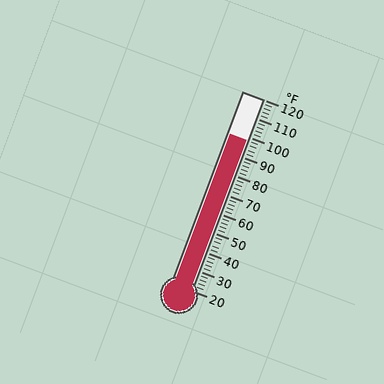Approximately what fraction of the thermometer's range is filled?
The thermometer is filled to approximately 80% of its range.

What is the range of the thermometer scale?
The thermometer scale ranges from 20°F to 120°F.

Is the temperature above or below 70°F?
The temperature is above 70°F.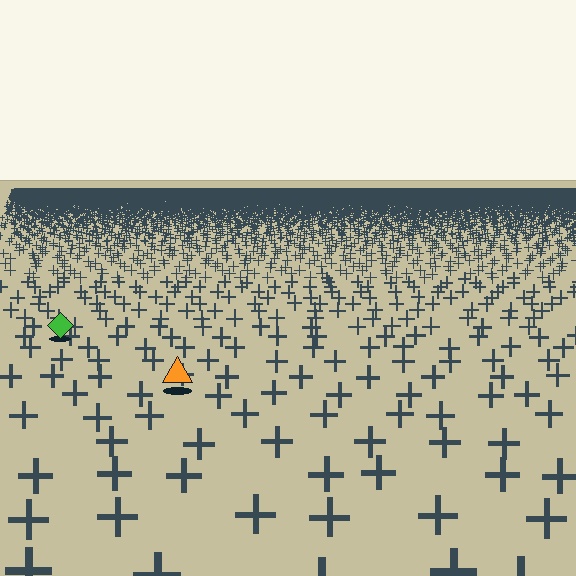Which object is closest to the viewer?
The orange triangle is closest. The texture marks near it are larger and more spread out.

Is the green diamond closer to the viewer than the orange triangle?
No. The orange triangle is closer — you can tell from the texture gradient: the ground texture is coarser near it.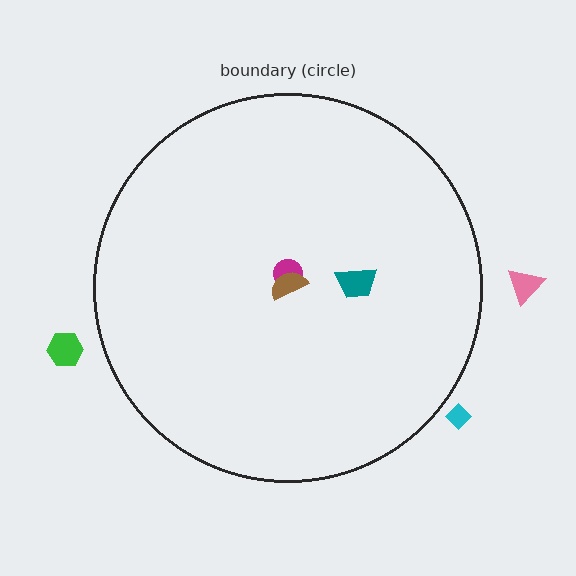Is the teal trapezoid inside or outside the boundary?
Inside.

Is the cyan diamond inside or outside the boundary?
Outside.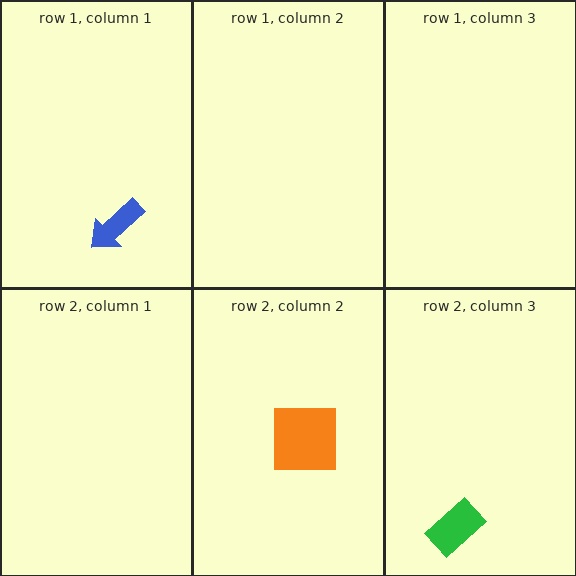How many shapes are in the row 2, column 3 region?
1.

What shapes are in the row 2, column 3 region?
The green rectangle.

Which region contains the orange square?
The row 2, column 2 region.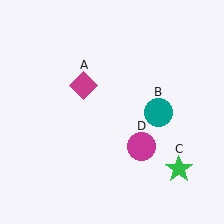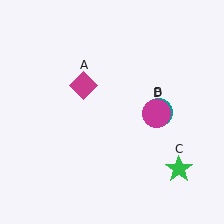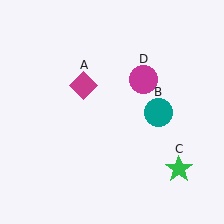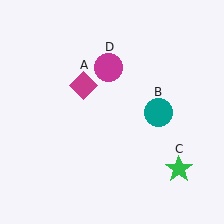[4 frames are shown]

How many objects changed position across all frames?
1 object changed position: magenta circle (object D).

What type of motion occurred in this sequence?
The magenta circle (object D) rotated counterclockwise around the center of the scene.